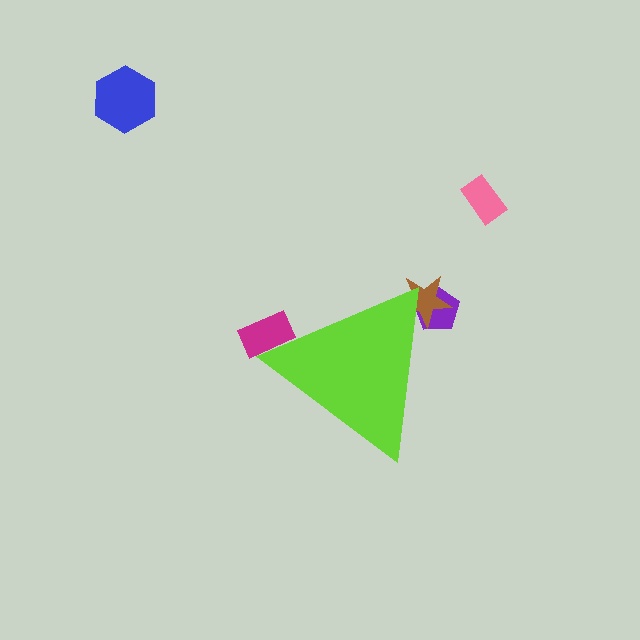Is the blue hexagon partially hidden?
No, the blue hexagon is fully visible.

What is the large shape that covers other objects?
A lime triangle.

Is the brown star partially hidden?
Yes, the brown star is partially hidden behind the lime triangle.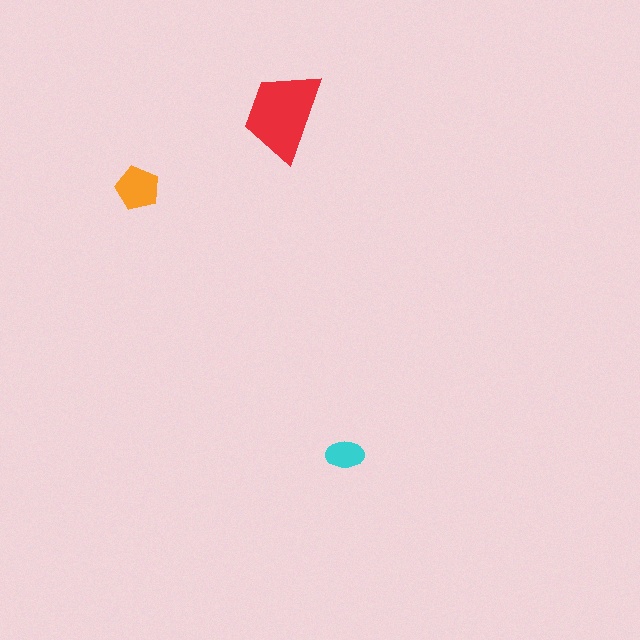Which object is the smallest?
The cyan ellipse.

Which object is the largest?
The red trapezoid.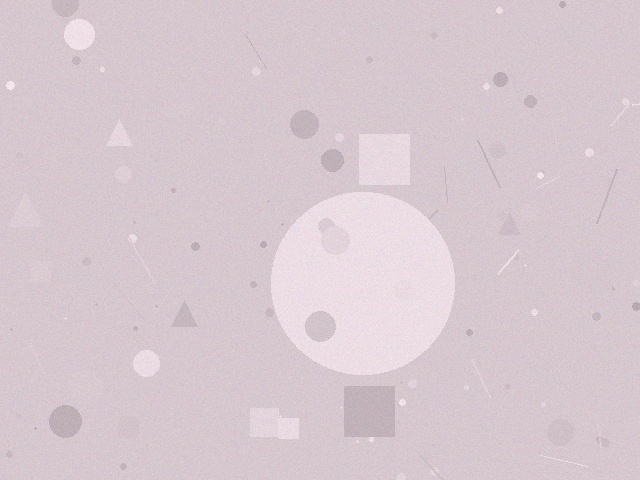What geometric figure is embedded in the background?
A circle is embedded in the background.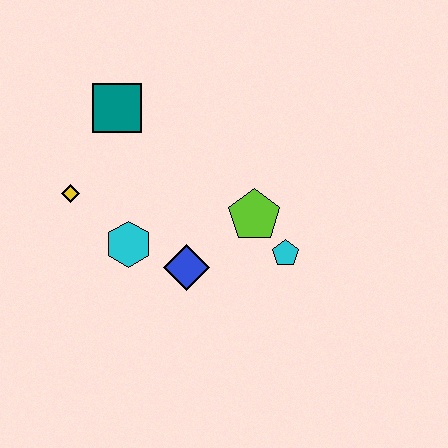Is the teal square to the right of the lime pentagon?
No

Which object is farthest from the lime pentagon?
The yellow diamond is farthest from the lime pentagon.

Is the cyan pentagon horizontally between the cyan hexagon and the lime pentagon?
No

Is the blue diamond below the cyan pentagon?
Yes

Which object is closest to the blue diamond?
The cyan hexagon is closest to the blue diamond.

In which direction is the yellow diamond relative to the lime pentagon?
The yellow diamond is to the left of the lime pentagon.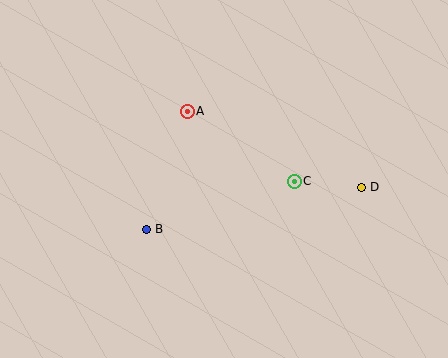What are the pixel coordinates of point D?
Point D is at (361, 187).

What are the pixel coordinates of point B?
Point B is at (146, 229).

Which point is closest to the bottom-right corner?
Point D is closest to the bottom-right corner.